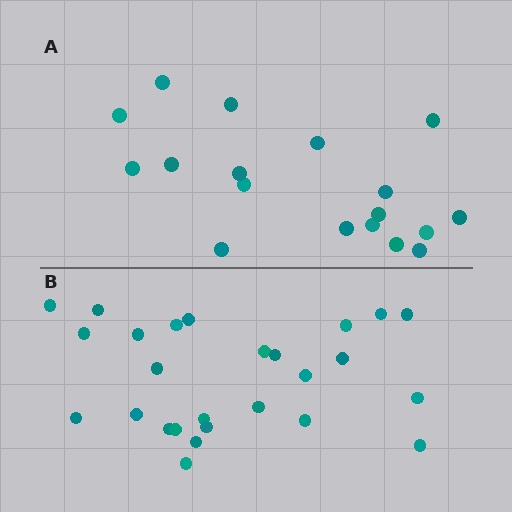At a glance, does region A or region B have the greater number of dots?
Region B (the bottom region) has more dots.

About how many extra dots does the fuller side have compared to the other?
Region B has roughly 8 or so more dots than region A.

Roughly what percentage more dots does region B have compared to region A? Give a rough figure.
About 45% more.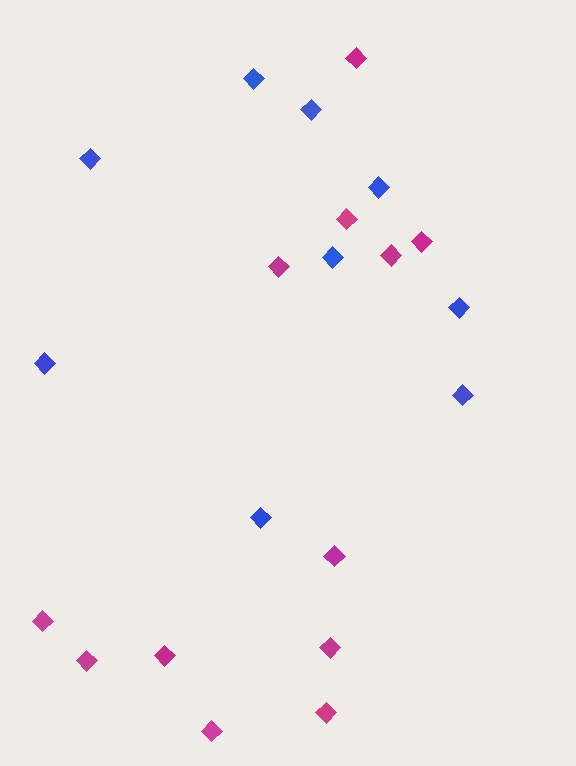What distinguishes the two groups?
There are 2 groups: one group of blue diamonds (9) and one group of magenta diamonds (12).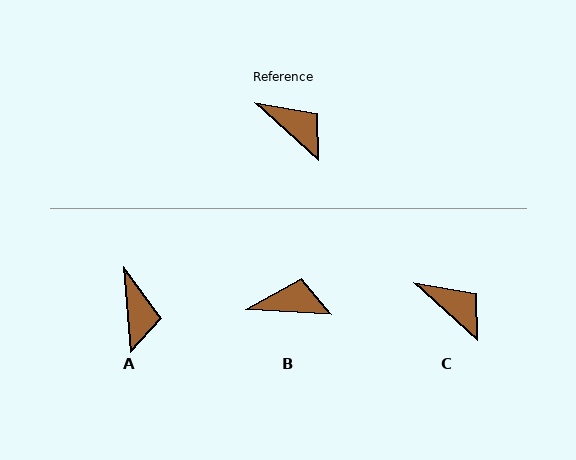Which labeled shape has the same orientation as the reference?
C.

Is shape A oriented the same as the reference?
No, it is off by about 44 degrees.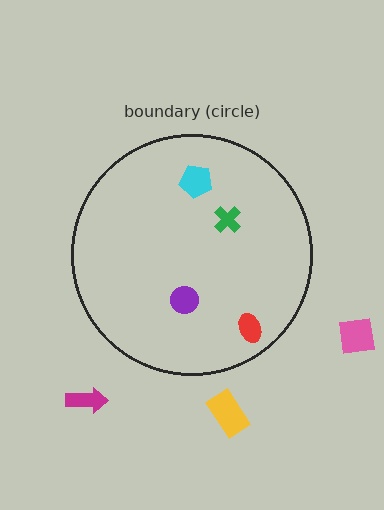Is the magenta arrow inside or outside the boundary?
Outside.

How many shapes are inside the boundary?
4 inside, 3 outside.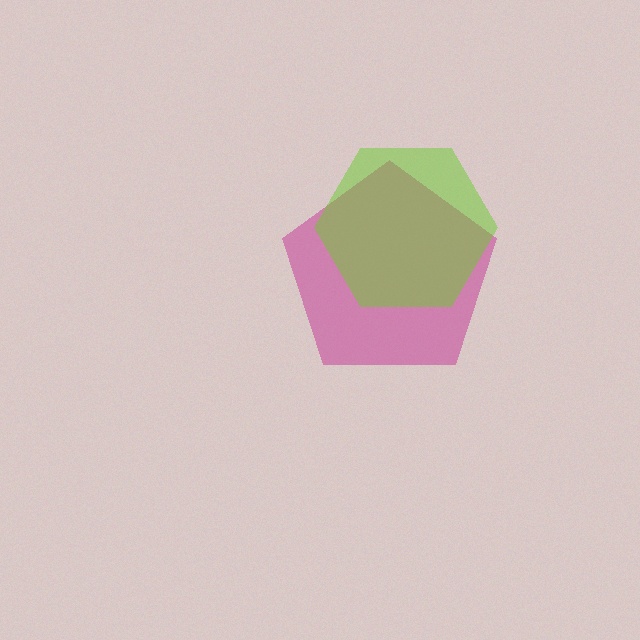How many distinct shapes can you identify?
There are 2 distinct shapes: a magenta pentagon, a lime hexagon.